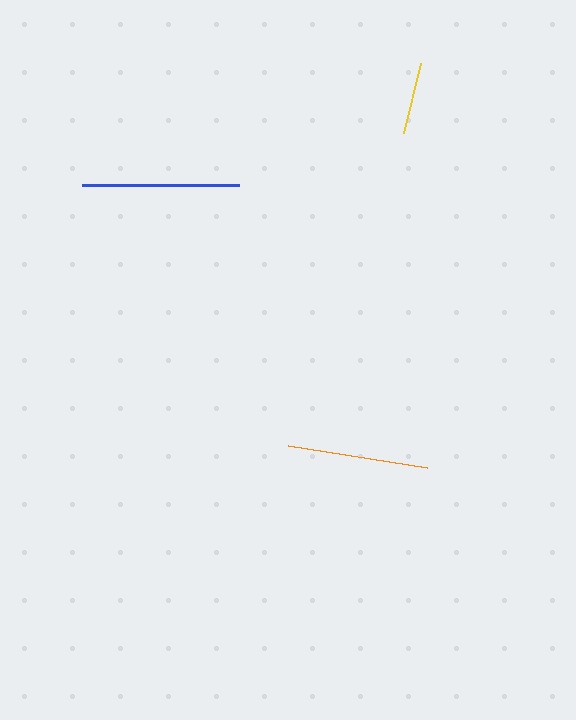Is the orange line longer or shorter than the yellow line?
The orange line is longer than the yellow line.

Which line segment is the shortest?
The yellow line is the shortest at approximately 72 pixels.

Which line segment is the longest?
The blue line is the longest at approximately 156 pixels.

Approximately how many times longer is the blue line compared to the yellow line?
The blue line is approximately 2.2 times the length of the yellow line.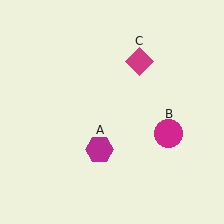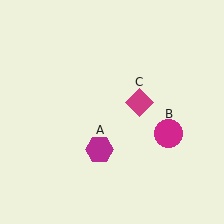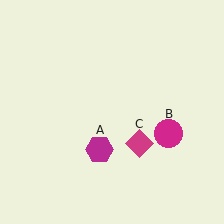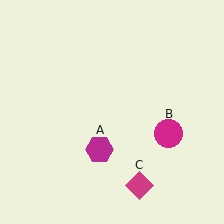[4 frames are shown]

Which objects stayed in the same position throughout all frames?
Magenta hexagon (object A) and magenta circle (object B) remained stationary.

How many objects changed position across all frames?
1 object changed position: magenta diamond (object C).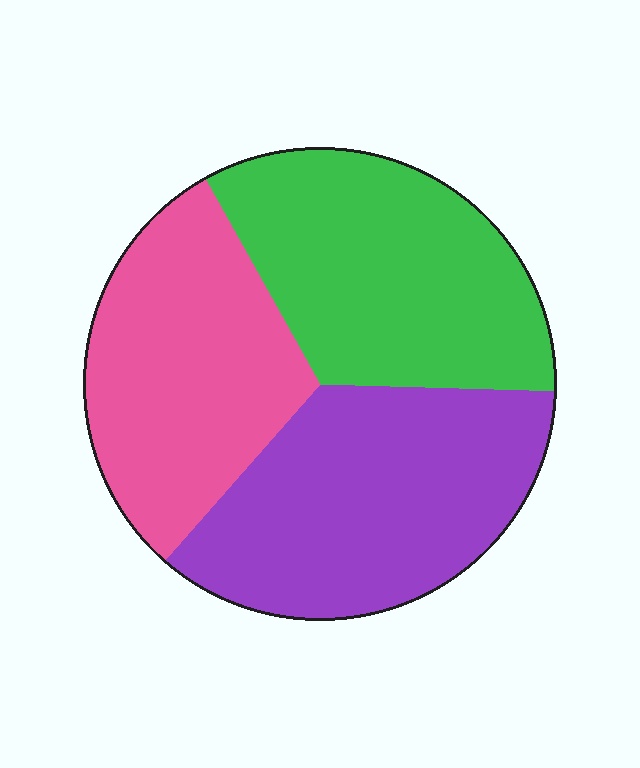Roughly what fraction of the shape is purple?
Purple takes up between a third and a half of the shape.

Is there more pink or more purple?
Purple.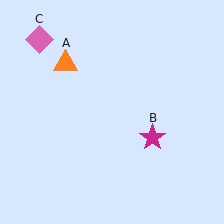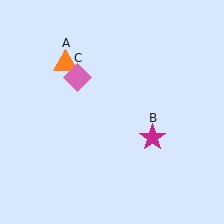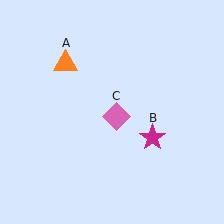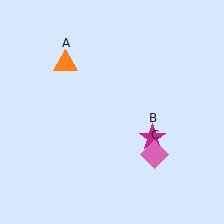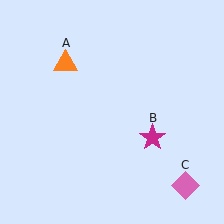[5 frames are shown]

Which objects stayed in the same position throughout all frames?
Orange triangle (object A) and magenta star (object B) remained stationary.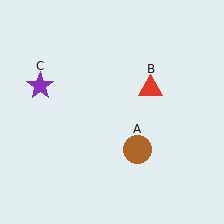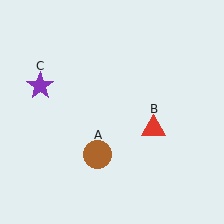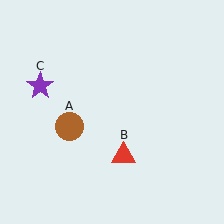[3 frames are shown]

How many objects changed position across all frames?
2 objects changed position: brown circle (object A), red triangle (object B).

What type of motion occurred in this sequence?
The brown circle (object A), red triangle (object B) rotated clockwise around the center of the scene.